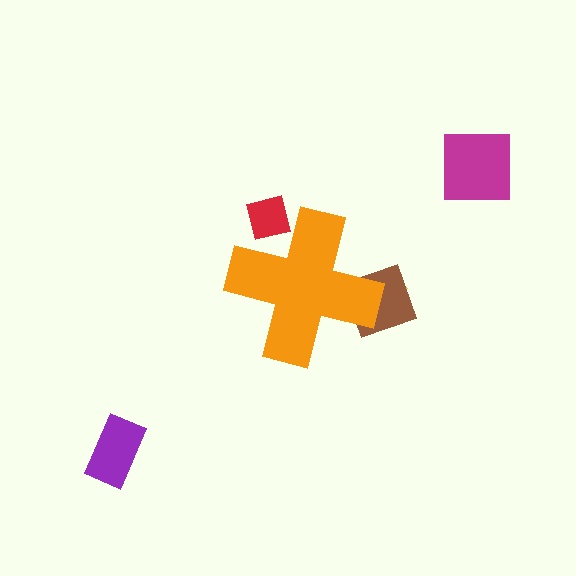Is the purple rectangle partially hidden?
No, the purple rectangle is fully visible.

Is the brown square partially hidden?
Yes, the brown square is partially hidden behind the orange cross.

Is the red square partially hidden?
Yes, the red square is partially hidden behind the orange cross.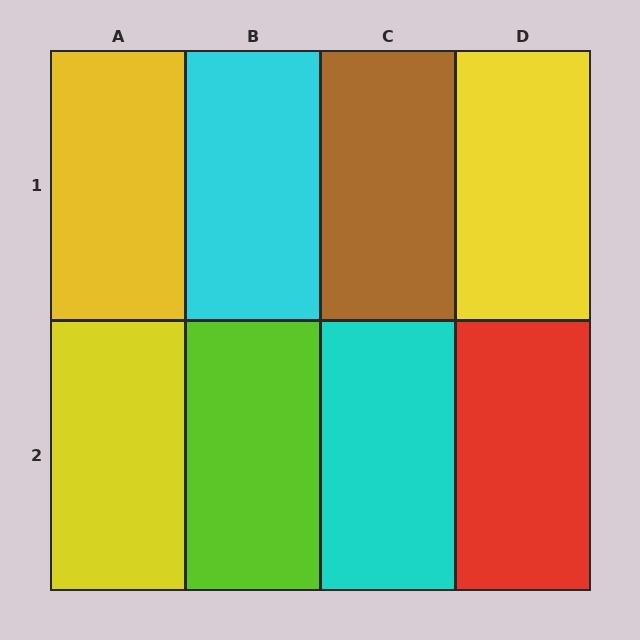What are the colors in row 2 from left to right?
Yellow, lime, cyan, red.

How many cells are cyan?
2 cells are cyan.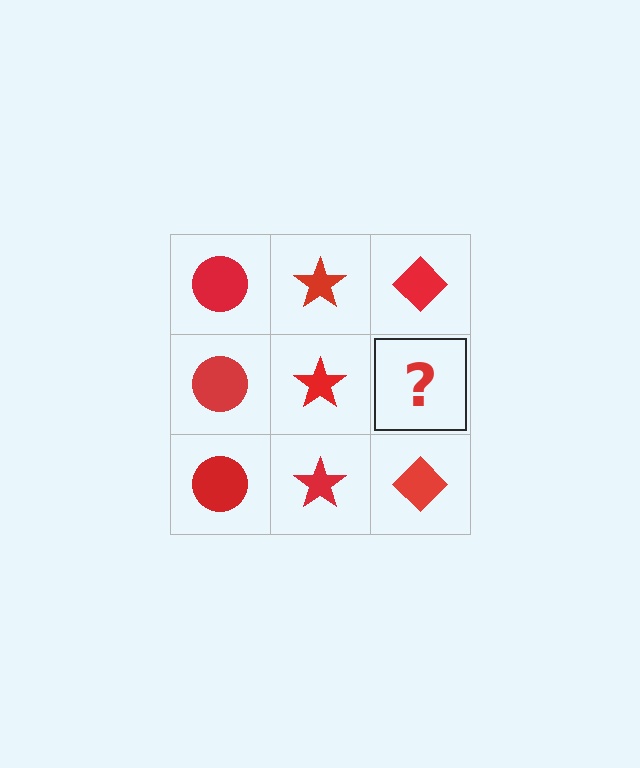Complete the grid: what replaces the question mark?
The question mark should be replaced with a red diamond.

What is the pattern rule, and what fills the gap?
The rule is that each column has a consistent shape. The gap should be filled with a red diamond.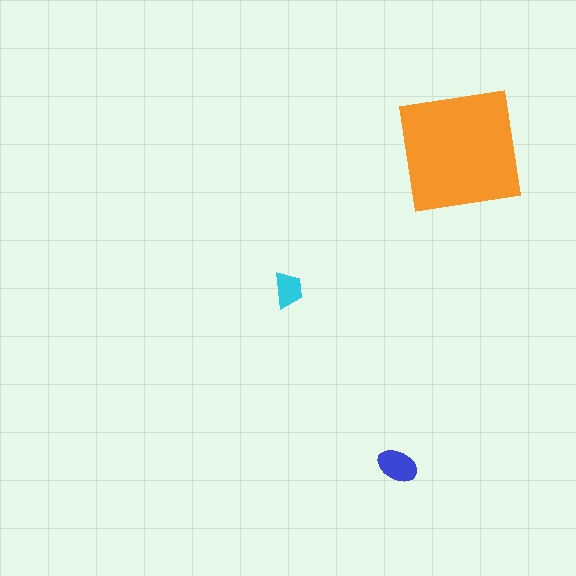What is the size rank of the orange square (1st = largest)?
1st.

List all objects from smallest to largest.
The cyan trapezoid, the blue ellipse, the orange square.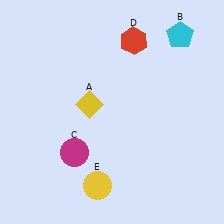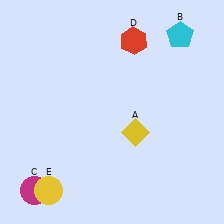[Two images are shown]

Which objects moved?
The objects that moved are: the yellow diamond (A), the magenta circle (C), the yellow circle (E).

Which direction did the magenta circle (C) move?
The magenta circle (C) moved left.